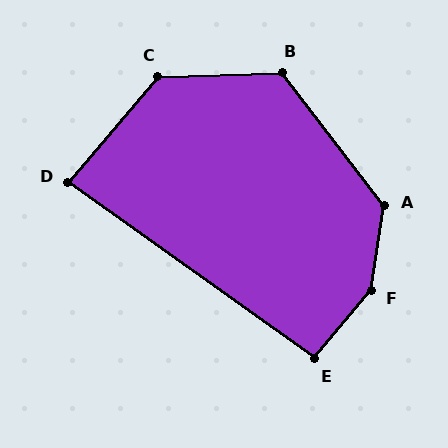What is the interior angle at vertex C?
Approximately 132 degrees (obtuse).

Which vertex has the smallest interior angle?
D, at approximately 85 degrees.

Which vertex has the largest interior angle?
F, at approximately 149 degrees.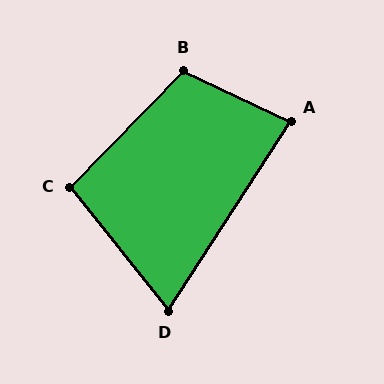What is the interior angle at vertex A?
Approximately 83 degrees (acute).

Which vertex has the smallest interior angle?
D, at approximately 71 degrees.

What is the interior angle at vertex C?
Approximately 97 degrees (obtuse).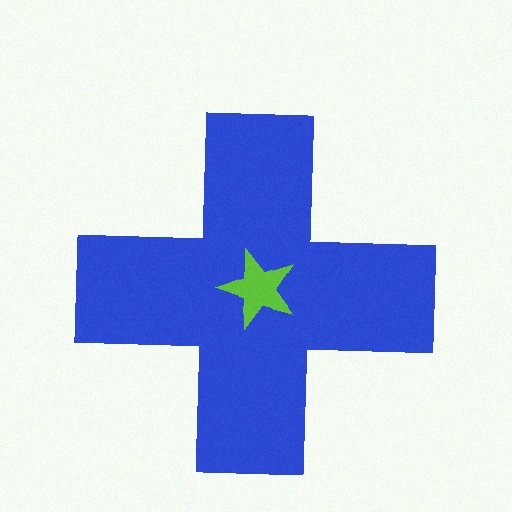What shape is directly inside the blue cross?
The lime star.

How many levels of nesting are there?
2.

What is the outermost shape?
The blue cross.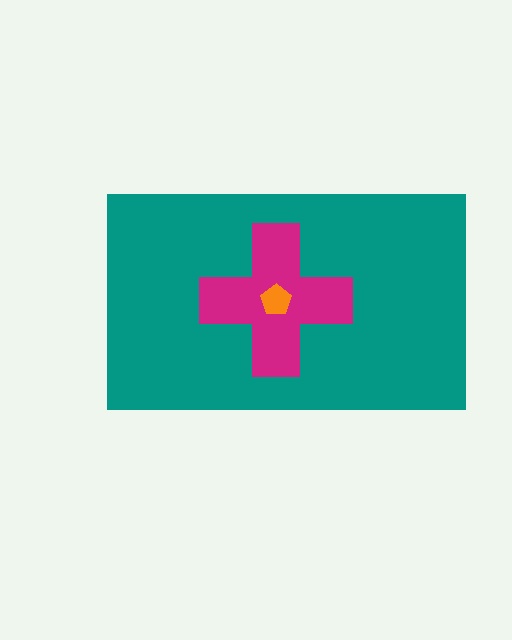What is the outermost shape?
The teal rectangle.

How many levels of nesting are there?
3.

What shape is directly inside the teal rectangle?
The magenta cross.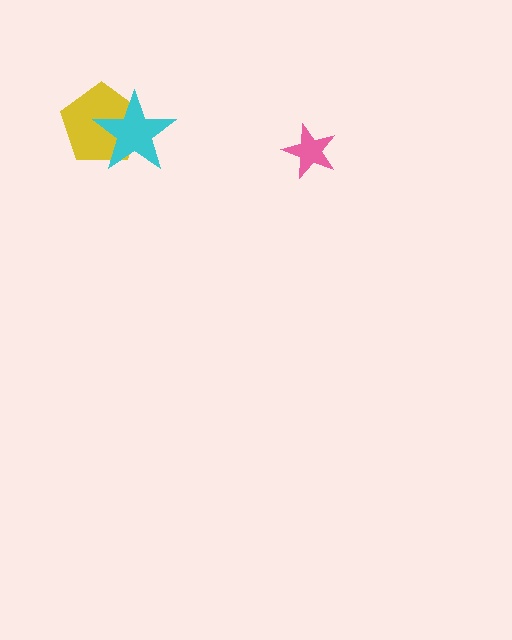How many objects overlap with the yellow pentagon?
1 object overlaps with the yellow pentagon.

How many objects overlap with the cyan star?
1 object overlaps with the cyan star.